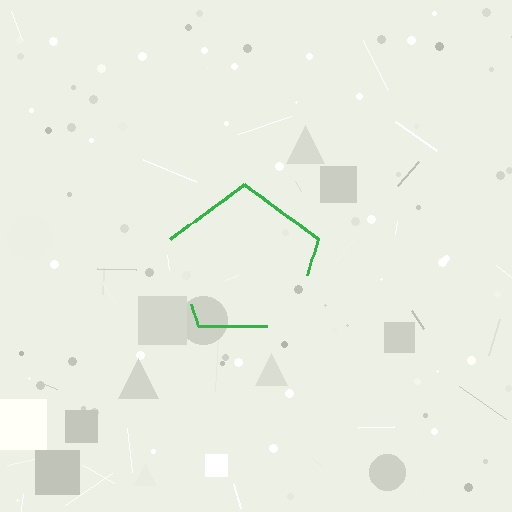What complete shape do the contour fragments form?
The contour fragments form a pentagon.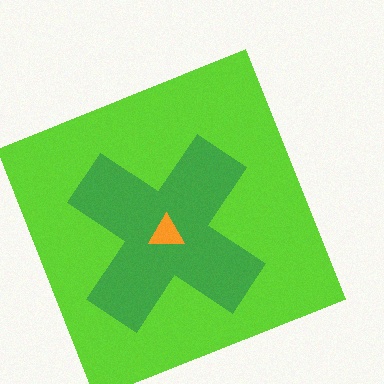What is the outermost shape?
The lime square.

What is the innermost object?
The orange triangle.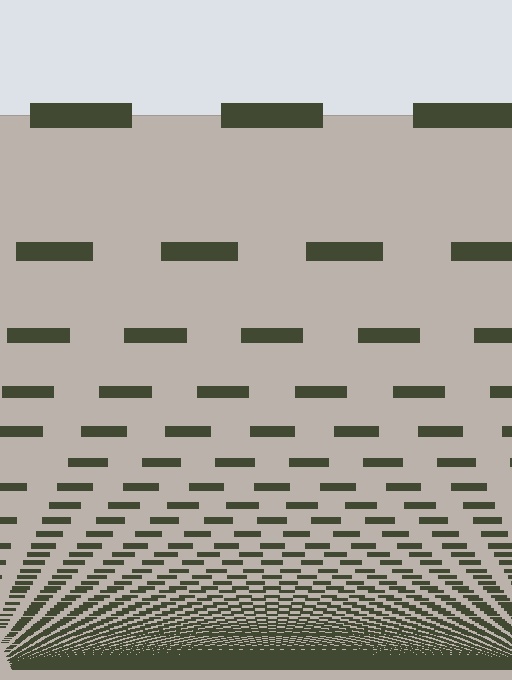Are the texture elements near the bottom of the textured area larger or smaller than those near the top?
Smaller. The gradient is inverted — elements near the bottom are smaller and denser.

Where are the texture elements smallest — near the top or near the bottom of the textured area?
Near the bottom.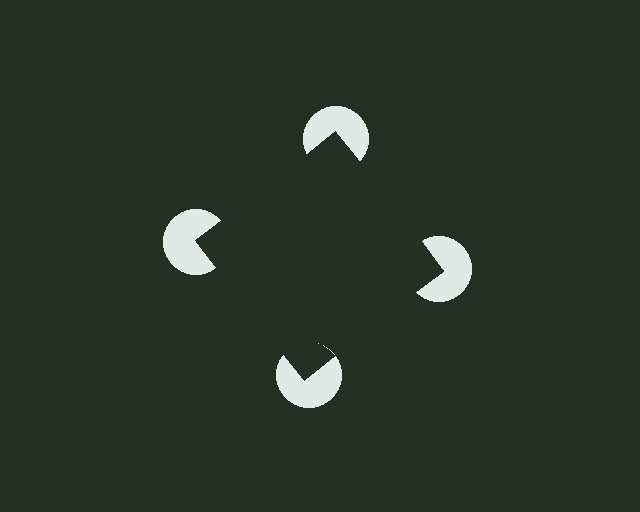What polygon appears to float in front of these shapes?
An illusory square — its edges are inferred from the aligned wedge cuts in the pac-man discs, not physically drawn.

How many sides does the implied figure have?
4 sides.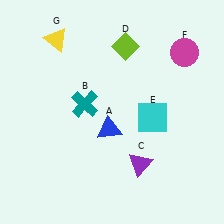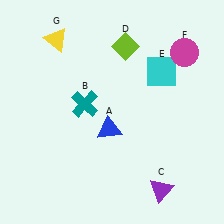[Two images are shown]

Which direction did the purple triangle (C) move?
The purple triangle (C) moved down.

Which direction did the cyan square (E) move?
The cyan square (E) moved up.